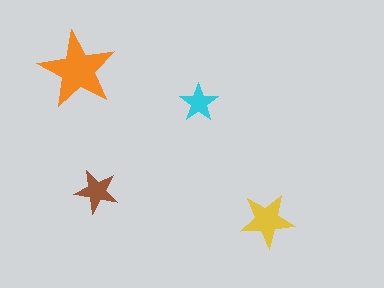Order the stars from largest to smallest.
the orange one, the yellow one, the brown one, the cyan one.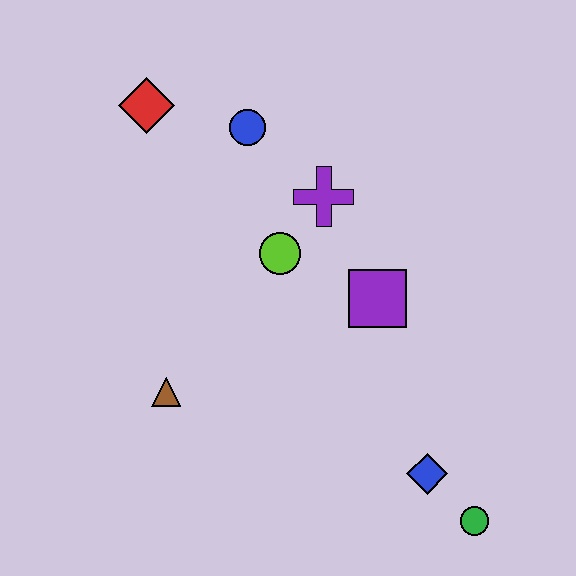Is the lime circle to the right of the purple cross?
No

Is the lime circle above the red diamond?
No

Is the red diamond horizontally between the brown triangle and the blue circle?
No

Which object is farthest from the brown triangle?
The green circle is farthest from the brown triangle.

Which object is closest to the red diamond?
The blue circle is closest to the red diamond.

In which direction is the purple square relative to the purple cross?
The purple square is below the purple cross.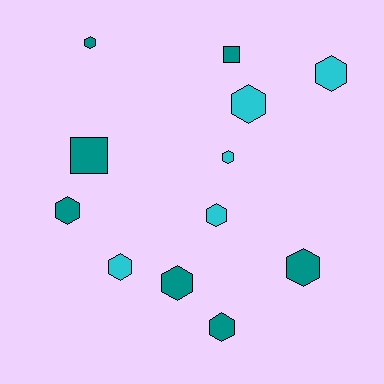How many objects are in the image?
There are 12 objects.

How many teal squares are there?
There are 2 teal squares.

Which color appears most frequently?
Teal, with 7 objects.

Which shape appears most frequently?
Hexagon, with 10 objects.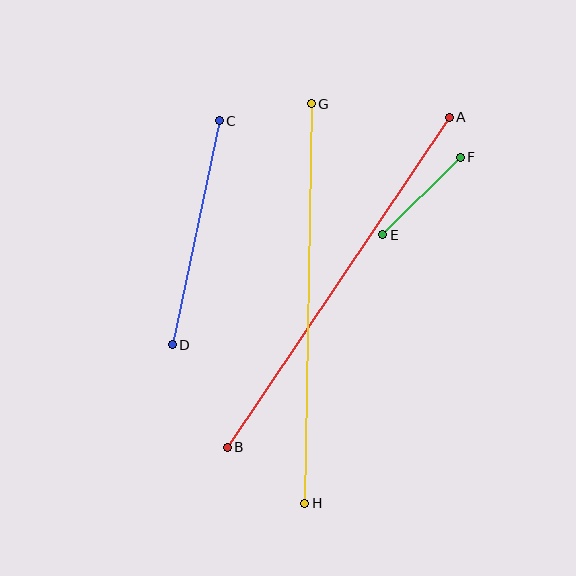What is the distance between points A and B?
The distance is approximately 398 pixels.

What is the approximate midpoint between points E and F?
The midpoint is at approximately (422, 196) pixels.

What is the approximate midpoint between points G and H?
The midpoint is at approximately (308, 303) pixels.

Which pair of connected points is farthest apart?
Points G and H are farthest apart.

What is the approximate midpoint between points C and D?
The midpoint is at approximately (196, 233) pixels.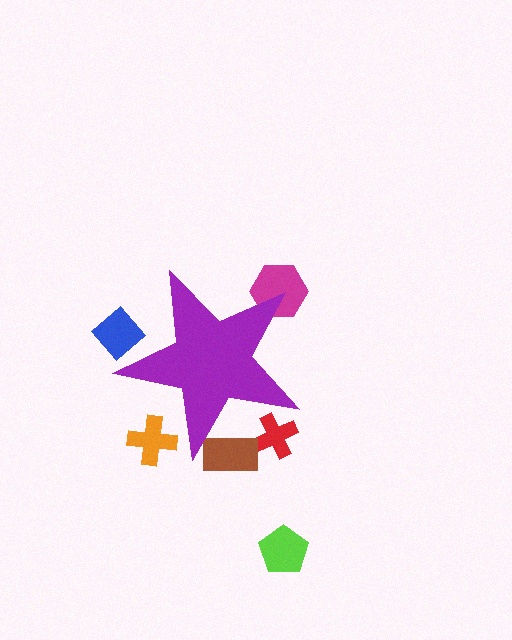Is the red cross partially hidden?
Yes, the red cross is partially hidden behind the purple star.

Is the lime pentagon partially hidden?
No, the lime pentagon is fully visible.